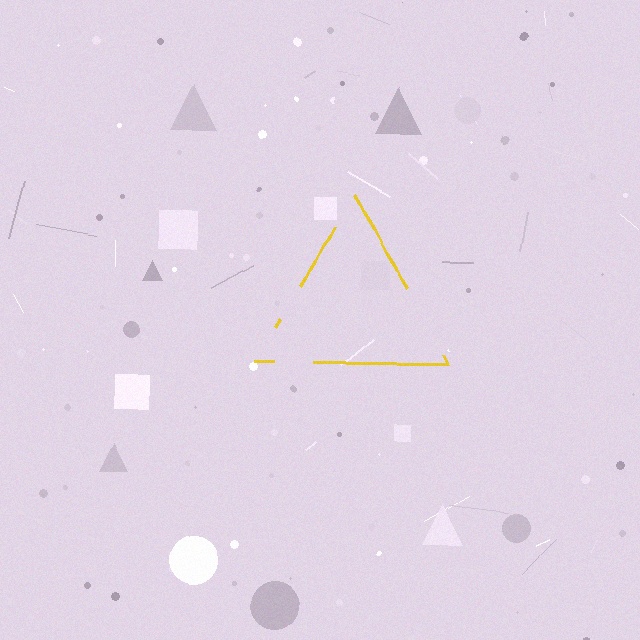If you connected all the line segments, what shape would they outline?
They would outline a triangle.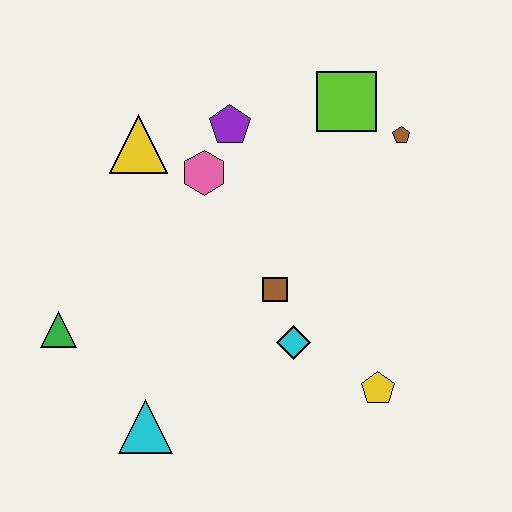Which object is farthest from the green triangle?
The brown pentagon is farthest from the green triangle.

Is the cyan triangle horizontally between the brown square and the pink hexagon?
No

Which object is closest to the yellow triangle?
The pink hexagon is closest to the yellow triangle.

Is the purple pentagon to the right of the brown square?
No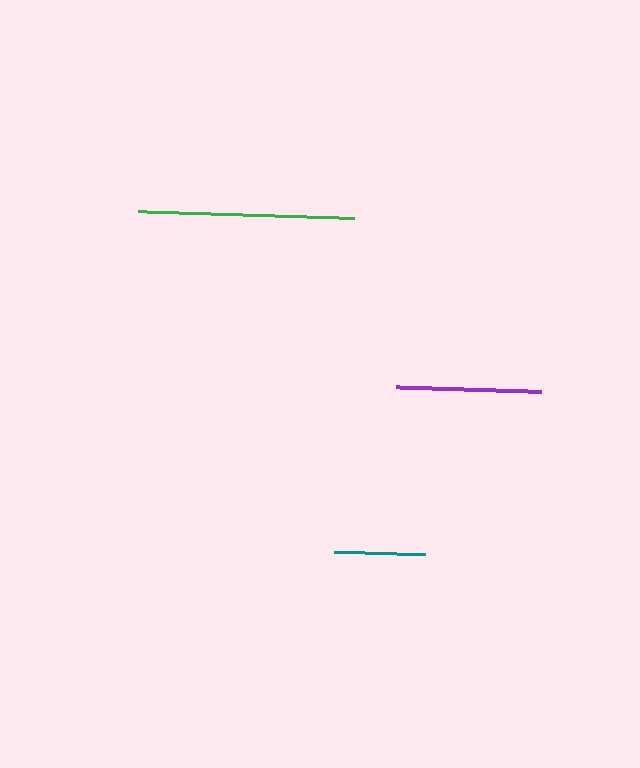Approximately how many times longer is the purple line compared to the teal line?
The purple line is approximately 1.6 times the length of the teal line.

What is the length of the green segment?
The green segment is approximately 216 pixels long.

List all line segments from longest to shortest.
From longest to shortest: green, purple, teal.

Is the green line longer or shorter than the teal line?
The green line is longer than the teal line.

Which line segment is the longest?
The green line is the longest at approximately 216 pixels.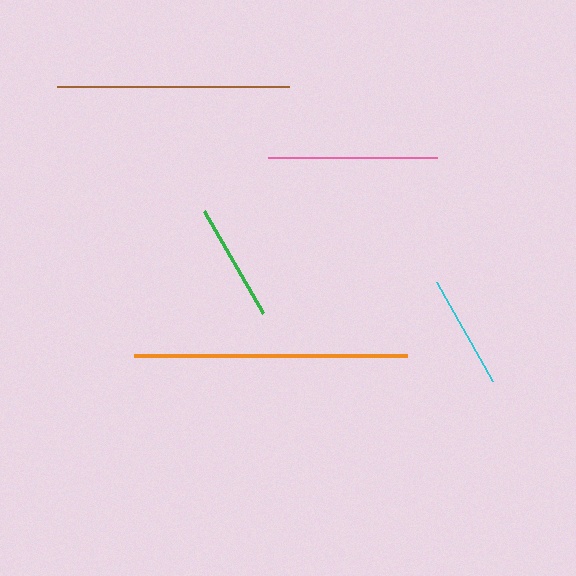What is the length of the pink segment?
The pink segment is approximately 169 pixels long.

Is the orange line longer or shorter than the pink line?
The orange line is longer than the pink line.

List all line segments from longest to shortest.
From longest to shortest: orange, brown, pink, green, cyan.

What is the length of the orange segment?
The orange segment is approximately 273 pixels long.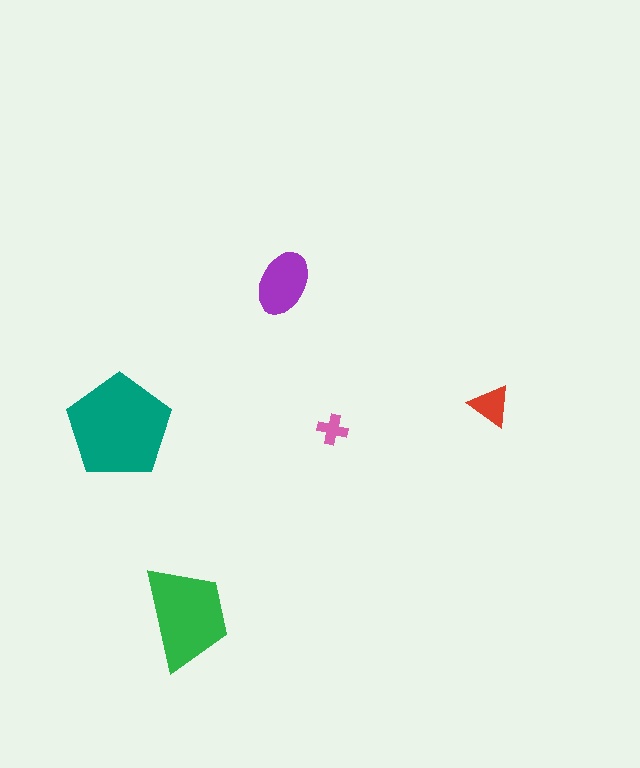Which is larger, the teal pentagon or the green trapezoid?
The teal pentagon.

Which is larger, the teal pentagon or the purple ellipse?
The teal pentagon.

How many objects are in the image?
There are 5 objects in the image.